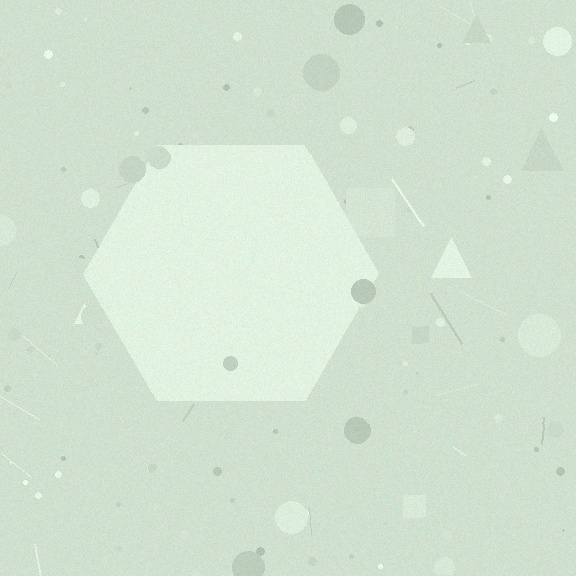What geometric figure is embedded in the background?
A hexagon is embedded in the background.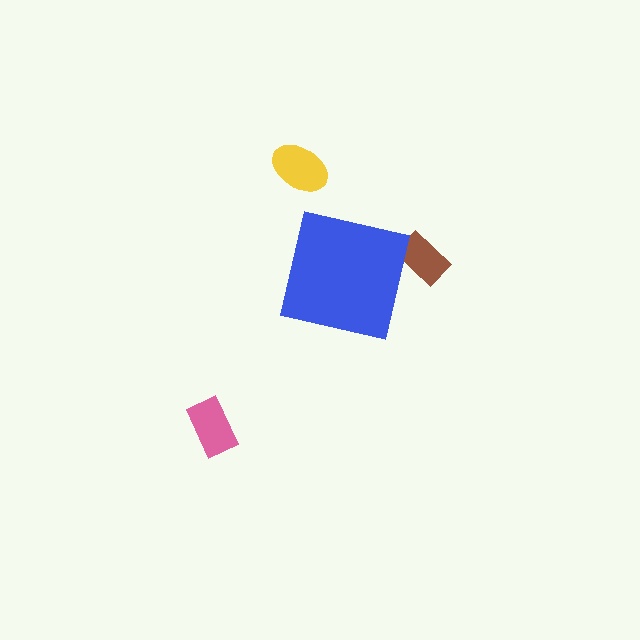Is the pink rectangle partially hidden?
No, the pink rectangle is fully visible.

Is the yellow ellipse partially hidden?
No, the yellow ellipse is fully visible.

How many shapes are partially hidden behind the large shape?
1 shape is partially hidden.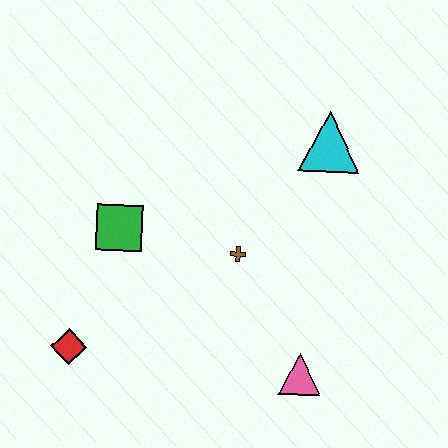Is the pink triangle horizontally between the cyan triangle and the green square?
Yes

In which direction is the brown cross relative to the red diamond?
The brown cross is to the right of the red diamond.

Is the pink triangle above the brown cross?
No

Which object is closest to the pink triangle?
The brown cross is closest to the pink triangle.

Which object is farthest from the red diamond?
The cyan triangle is farthest from the red diamond.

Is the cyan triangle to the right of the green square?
Yes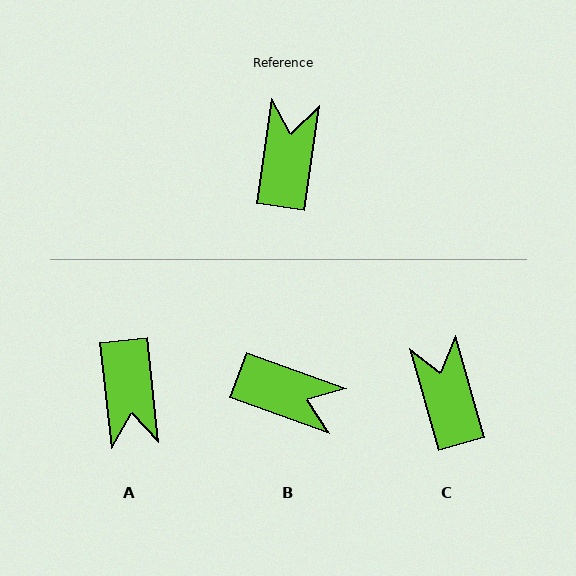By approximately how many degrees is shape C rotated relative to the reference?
Approximately 24 degrees counter-clockwise.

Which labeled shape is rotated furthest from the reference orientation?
A, about 166 degrees away.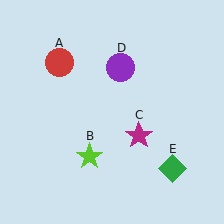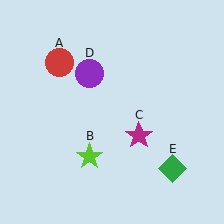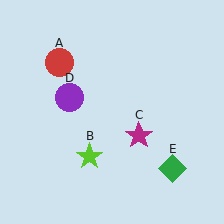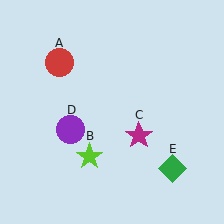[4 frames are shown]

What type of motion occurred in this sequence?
The purple circle (object D) rotated counterclockwise around the center of the scene.